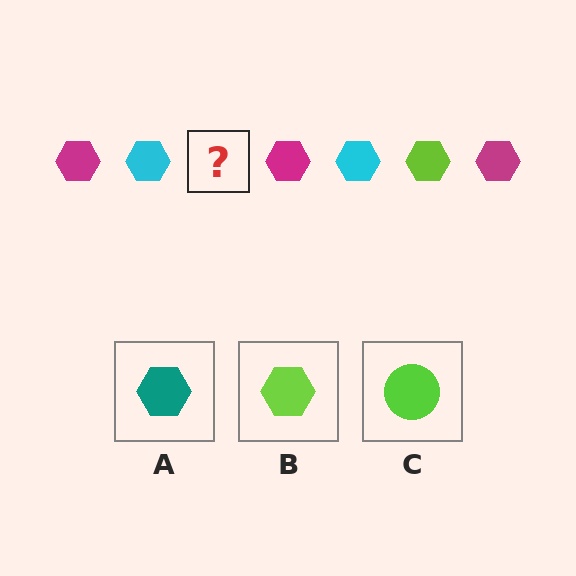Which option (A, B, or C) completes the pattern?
B.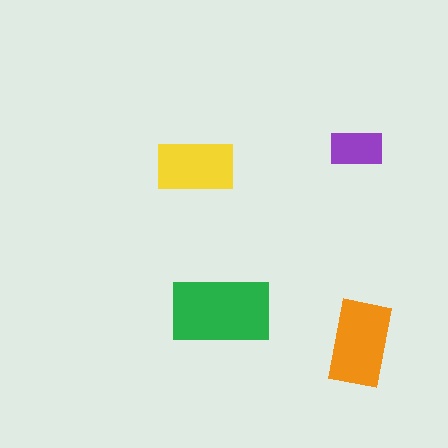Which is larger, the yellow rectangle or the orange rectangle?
The orange one.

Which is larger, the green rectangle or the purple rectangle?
The green one.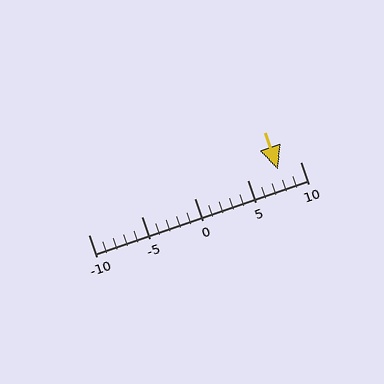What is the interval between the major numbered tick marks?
The major tick marks are spaced 5 units apart.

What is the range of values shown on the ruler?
The ruler shows values from -10 to 10.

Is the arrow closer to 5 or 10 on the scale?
The arrow is closer to 10.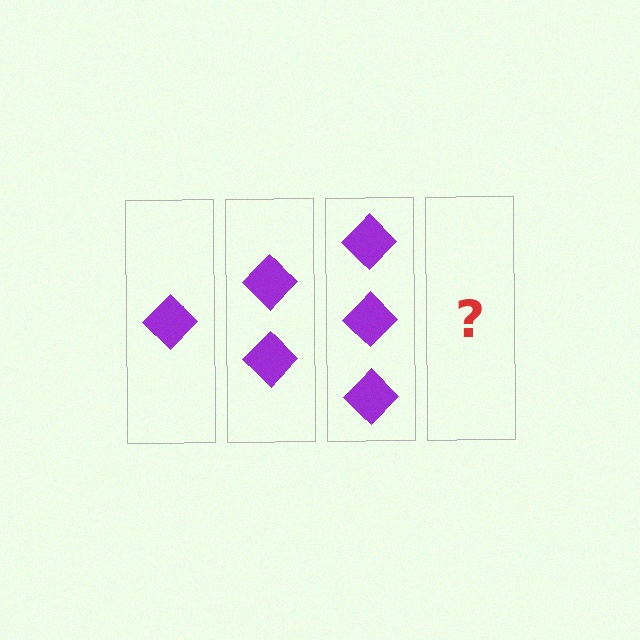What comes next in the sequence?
The next element should be 4 diamonds.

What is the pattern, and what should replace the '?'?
The pattern is that each step adds one more diamond. The '?' should be 4 diamonds.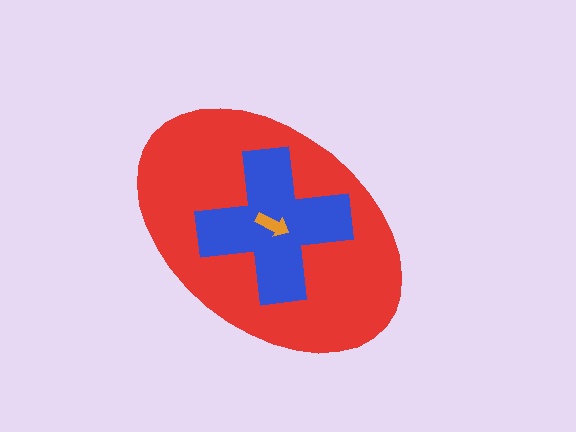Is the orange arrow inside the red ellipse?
Yes.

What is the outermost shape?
The red ellipse.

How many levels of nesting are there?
3.